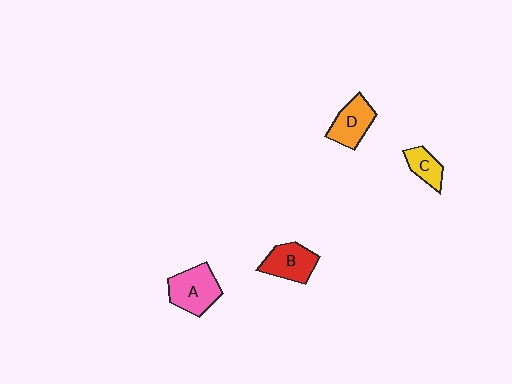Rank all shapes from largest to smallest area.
From largest to smallest: A (pink), B (red), D (orange), C (yellow).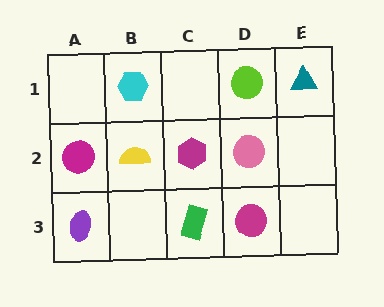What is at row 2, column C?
A magenta hexagon.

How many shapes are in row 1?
3 shapes.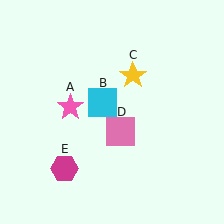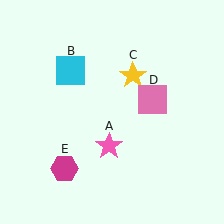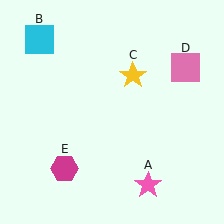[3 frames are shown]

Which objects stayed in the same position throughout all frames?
Yellow star (object C) and magenta hexagon (object E) remained stationary.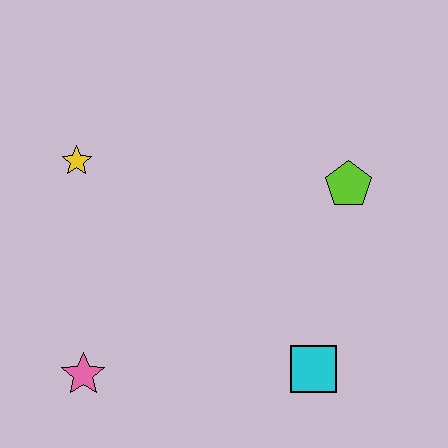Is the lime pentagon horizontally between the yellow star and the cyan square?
No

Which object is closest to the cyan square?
The lime pentagon is closest to the cyan square.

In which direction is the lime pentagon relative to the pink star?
The lime pentagon is to the right of the pink star.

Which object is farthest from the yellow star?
The cyan square is farthest from the yellow star.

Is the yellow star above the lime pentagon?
Yes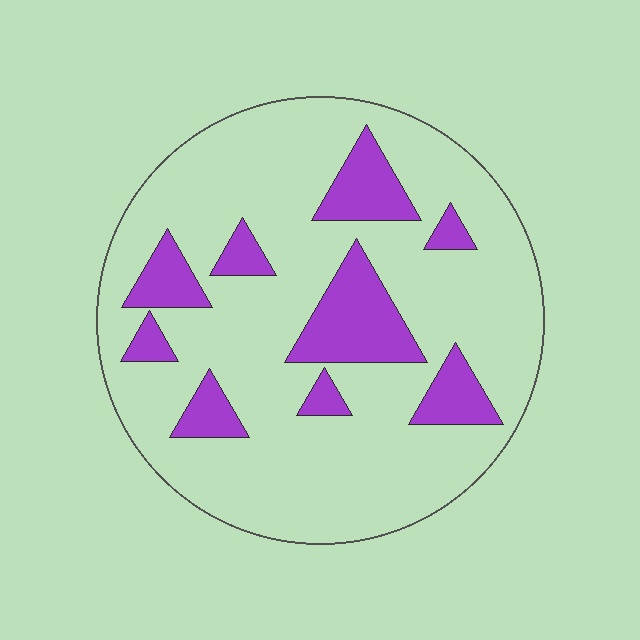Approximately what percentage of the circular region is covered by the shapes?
Approximately 20%.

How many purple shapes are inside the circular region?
9.